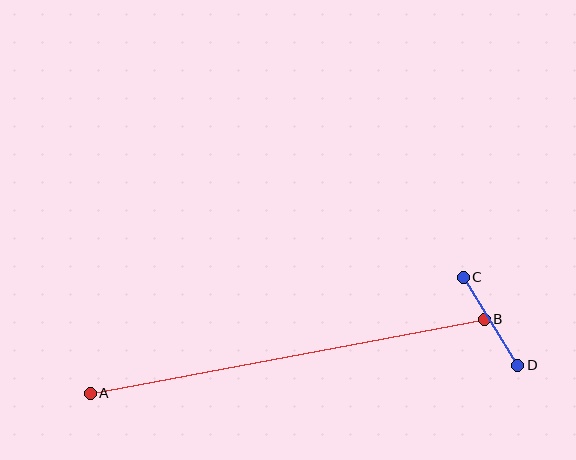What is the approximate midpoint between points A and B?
The midpoint is at approximately (287, 356) pixels.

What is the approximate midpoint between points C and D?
The midpoint is at approximately (490, 321) pixels.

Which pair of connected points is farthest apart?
Points A and B are farthest apart.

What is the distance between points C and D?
The distance is approximately 104 pixels.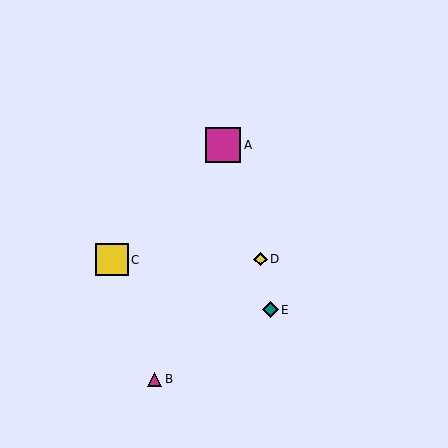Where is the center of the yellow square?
The center of the yellow square is at (112, 260).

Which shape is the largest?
The magenta square (labeled A) is the largest.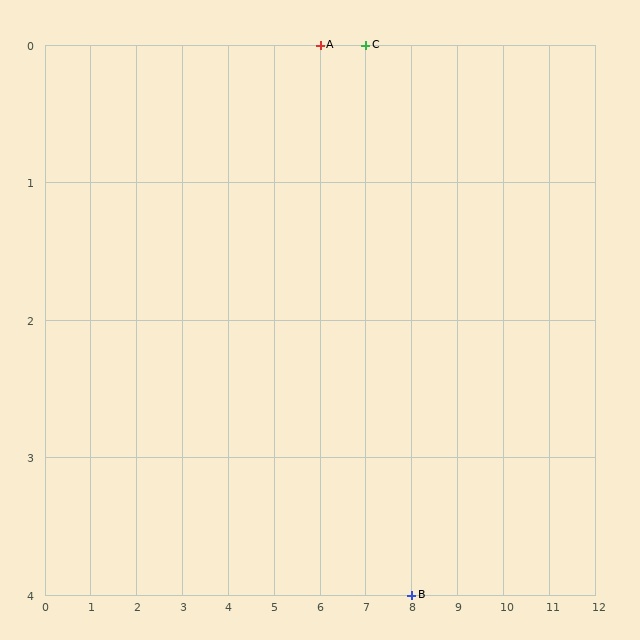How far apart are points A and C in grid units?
Points A and C are 1 column apart.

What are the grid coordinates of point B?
Point B is at grid coordinates (8, 4).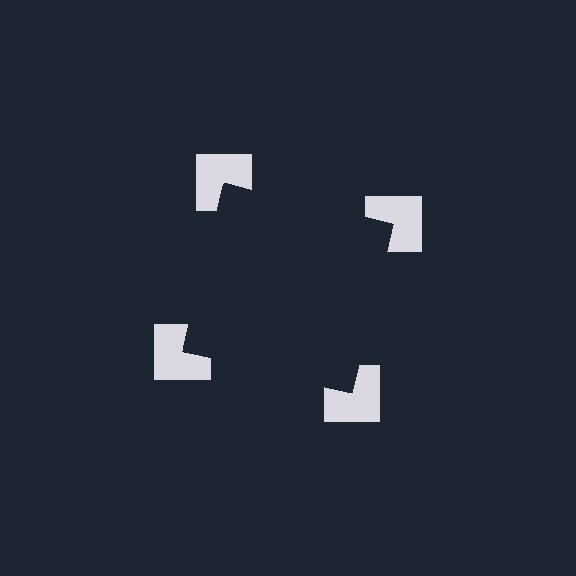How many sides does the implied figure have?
4 sides.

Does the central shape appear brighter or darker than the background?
It typically appears slightly darker than the background, even though no actual brightness change is drawn.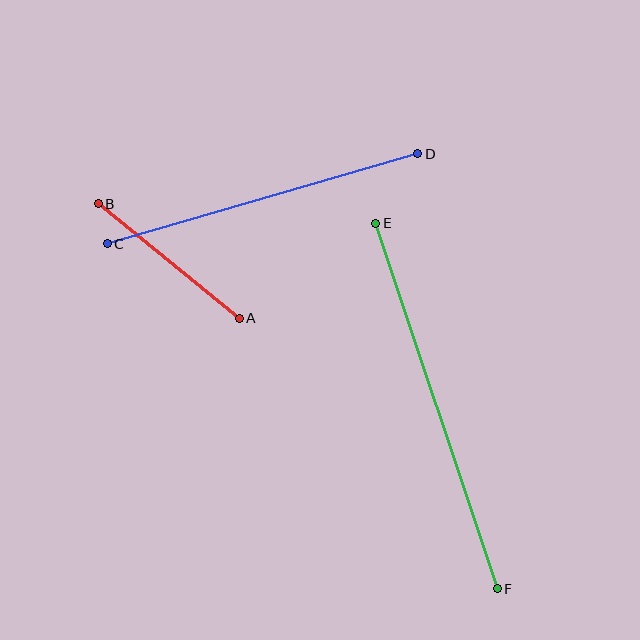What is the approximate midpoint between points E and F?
The midpoint is at approximately (436, 406) pixels.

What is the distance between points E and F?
The distance is approximately 385 pixels.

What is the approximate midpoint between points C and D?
The midpoint is at approximately (263, 199) pixels.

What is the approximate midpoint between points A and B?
The midpoint is at approximately (169, 261) pixels.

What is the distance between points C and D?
The distance is approximately 323 pixels.